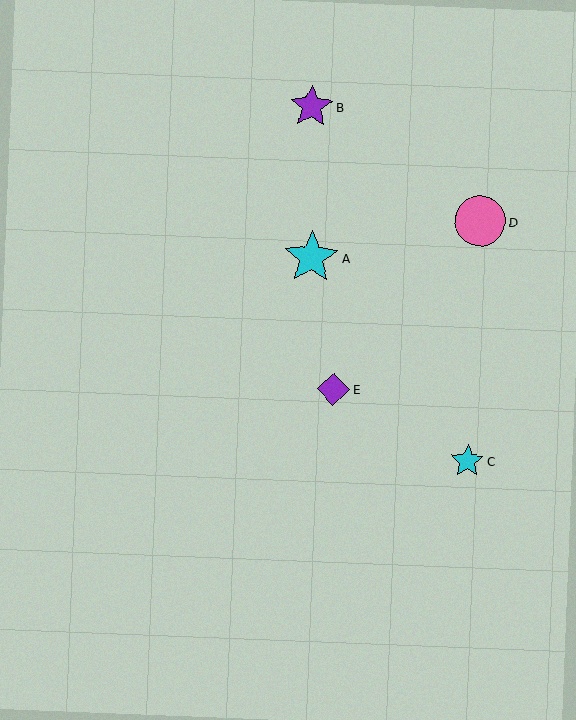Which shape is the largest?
The cyan star (labeled A) is the largest.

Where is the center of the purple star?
The center of the purple star is at (312, 107).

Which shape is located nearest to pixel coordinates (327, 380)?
The purple diamond (labeled E) at (334, 389) is nearest to that location.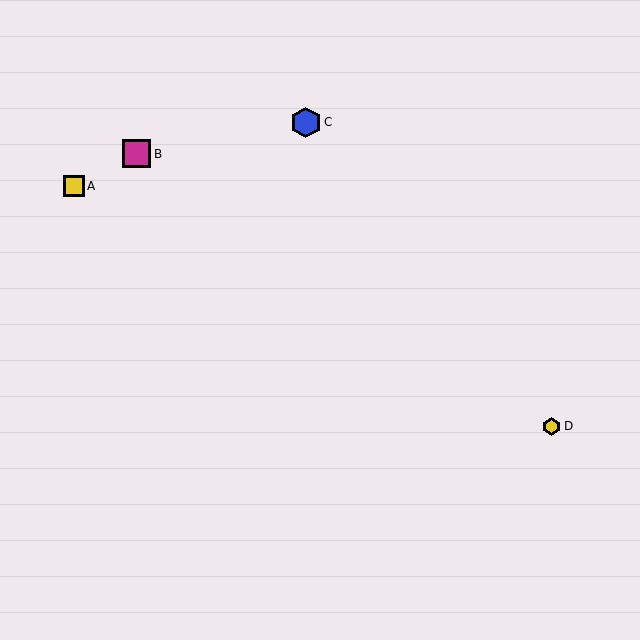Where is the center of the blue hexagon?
The center of the blue hexagon is at (306, 122).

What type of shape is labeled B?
Shape B is a magenta square.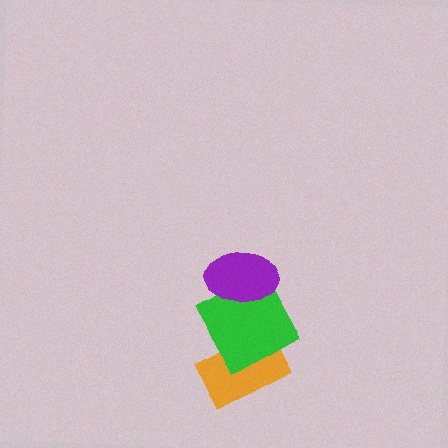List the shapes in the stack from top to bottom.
From top to bottom: the purple ellipse, the green square, the orange rectangle.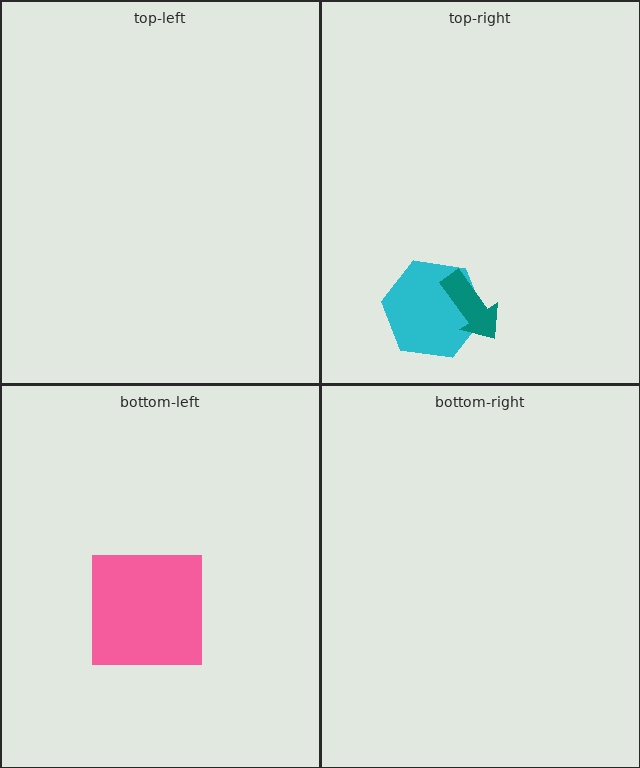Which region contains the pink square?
The bottom-left region.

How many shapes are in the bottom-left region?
1.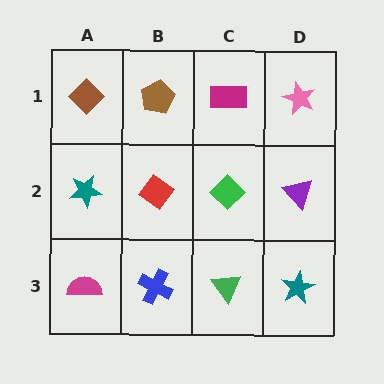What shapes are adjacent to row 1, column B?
A red diamond (row 2, column B), a brown diamond (row 1, column A), a magenta rectangle (row 1, column C).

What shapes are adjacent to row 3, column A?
A teal star (row 2, column A), a blue cross (row 3, column B).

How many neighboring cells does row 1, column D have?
2.